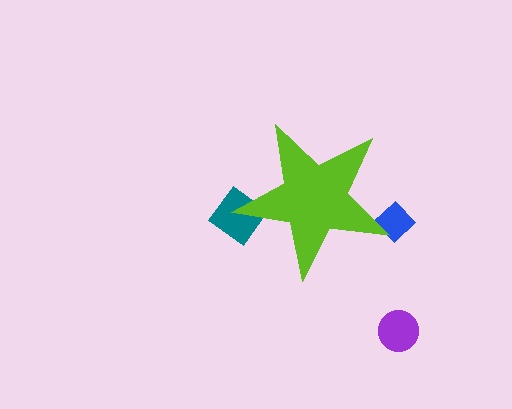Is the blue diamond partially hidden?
Yes, the blue diamond is partially hidden behind the lime star.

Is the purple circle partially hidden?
No, the purple circle is fully visible.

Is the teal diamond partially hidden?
Yes, the teal diamond is partially hidden behind the lime star.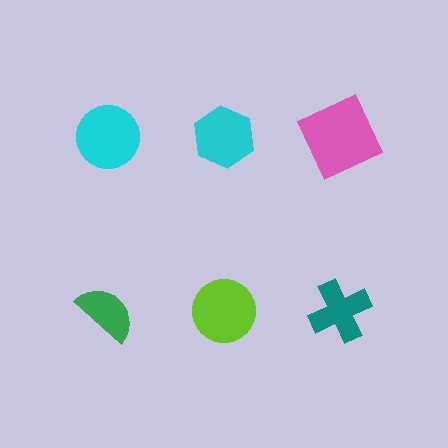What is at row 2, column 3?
A teal cross.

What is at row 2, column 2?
A lime circle.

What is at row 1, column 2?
A cyan hexagon.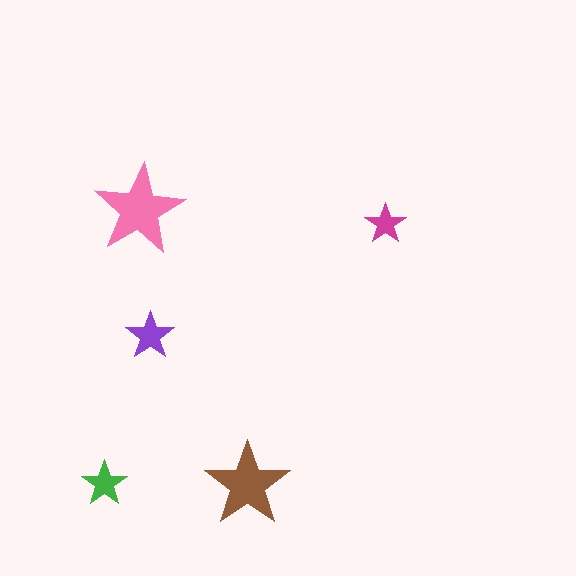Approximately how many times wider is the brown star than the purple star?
About 2 times wider.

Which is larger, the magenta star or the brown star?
The brown one.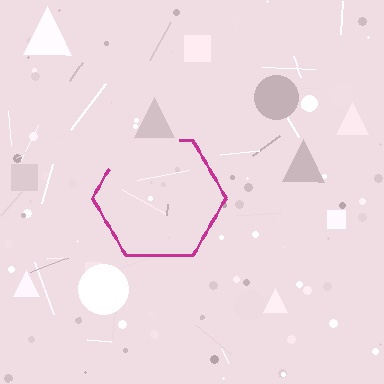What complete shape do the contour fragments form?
The contour fragments form a hexagon.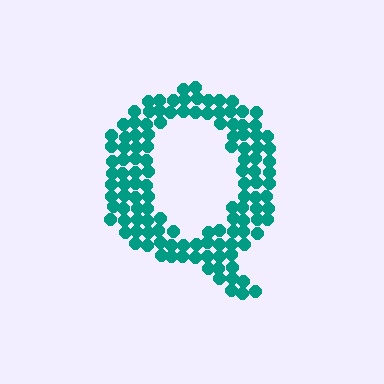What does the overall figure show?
The overall figure shows the letter Q.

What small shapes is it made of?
It is made of small circles.